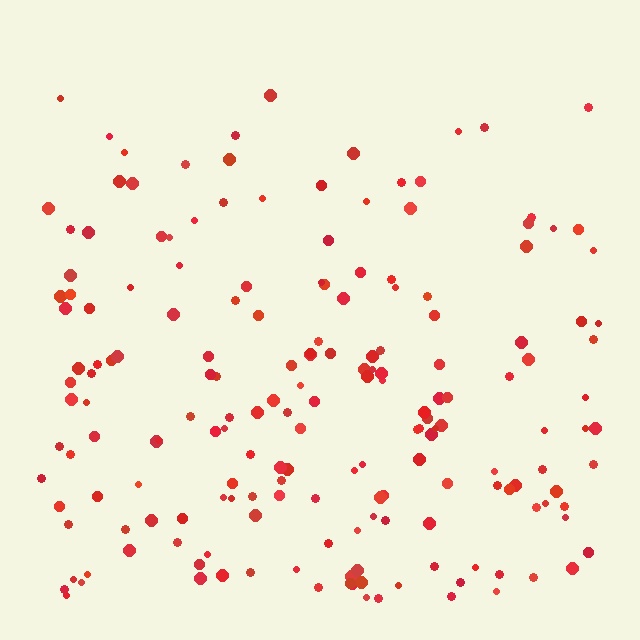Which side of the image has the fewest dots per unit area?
The top.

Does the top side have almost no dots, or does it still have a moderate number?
Still a moderate number, just noticeably fewer than the bottom.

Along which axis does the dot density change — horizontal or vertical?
Vertical.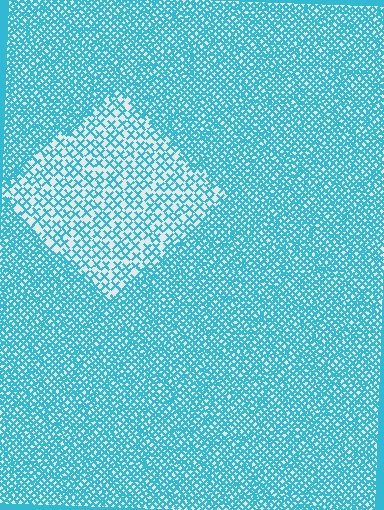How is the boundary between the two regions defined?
The boundary is defined by a change in element density (approximately 2.4x ratio). All elements are the same color, size, and shape.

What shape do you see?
I see a diamond.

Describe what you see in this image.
The image contains small cyan elements arranged at two different densities. A diamond-shaped region is visible where the elements are less densely packed than the surrounding area.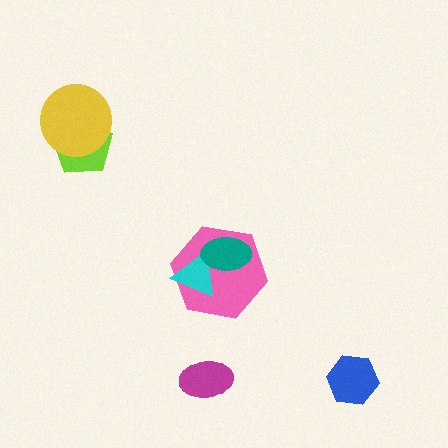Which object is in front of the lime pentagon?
The yellow circle is in front of the lime pentagon.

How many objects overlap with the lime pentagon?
1 object overlaps with the lime pentagon.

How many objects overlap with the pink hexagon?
2 objects overlap with the pink hexagon.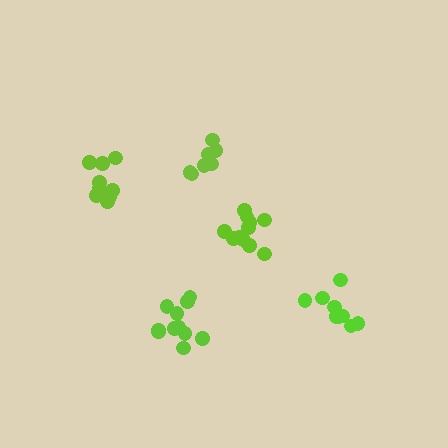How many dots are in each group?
Group 1: 7 dots, Group 2: 11 dots, Group 3: 9 dots, Group 4: 10 dots, Group 5: 11 dots (48 total).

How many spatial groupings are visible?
There are 5 spatial groupings.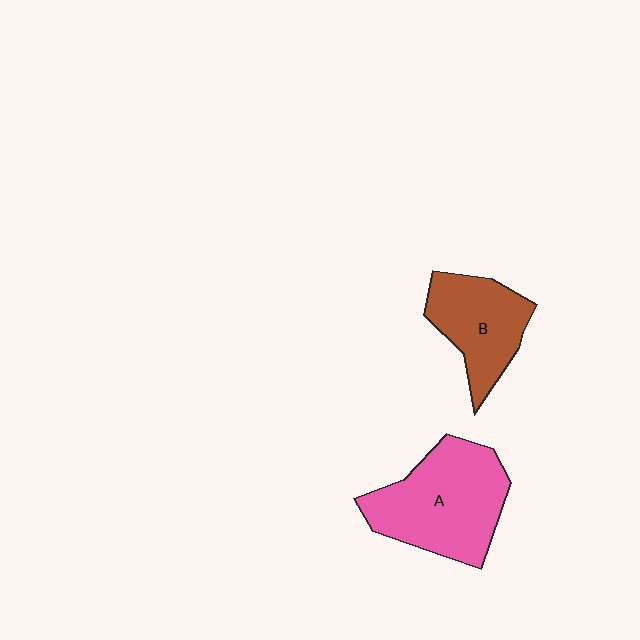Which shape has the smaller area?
Shape B (brown).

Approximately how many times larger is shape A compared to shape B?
Approximately 1.5 times.